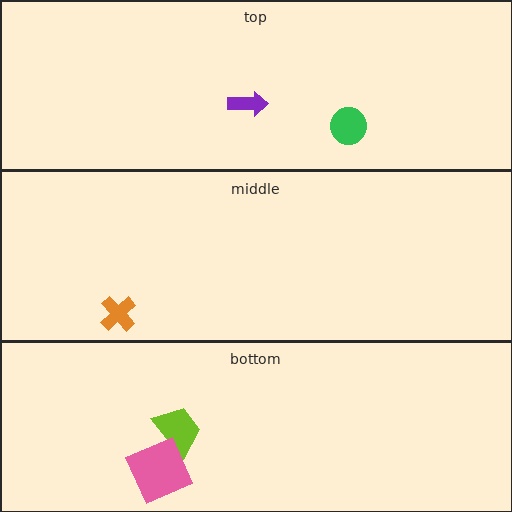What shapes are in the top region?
The green circle, the purple arrow.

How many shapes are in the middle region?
1.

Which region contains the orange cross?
The middle region.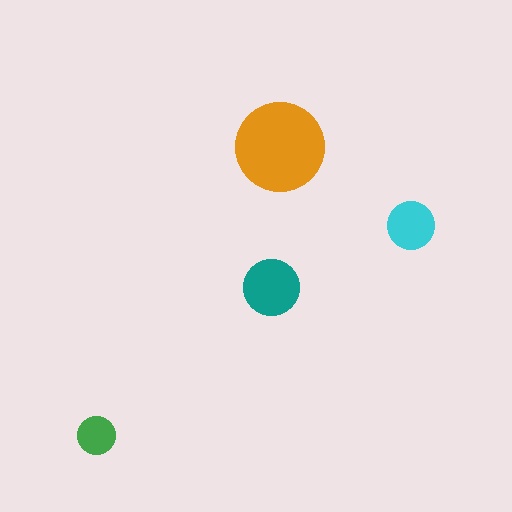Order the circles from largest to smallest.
the orange one, the teal one, the cyan one, the green one.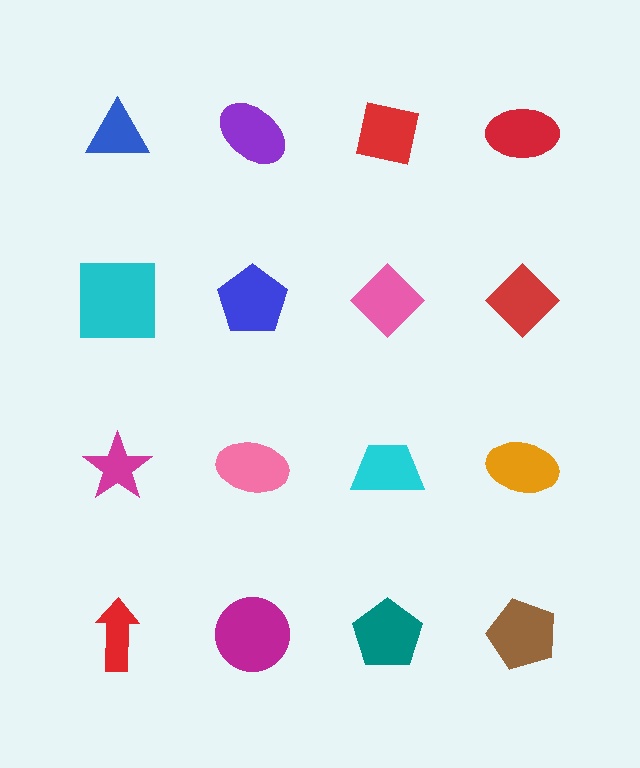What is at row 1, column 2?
A purple ellipse.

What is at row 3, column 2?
A pink ellipse.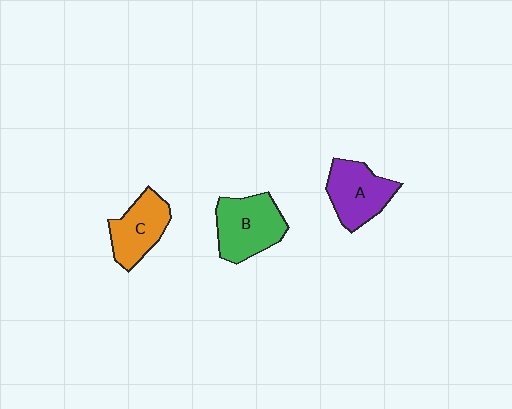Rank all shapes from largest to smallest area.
From largest to smallest: B (green), A (purple), C (orange).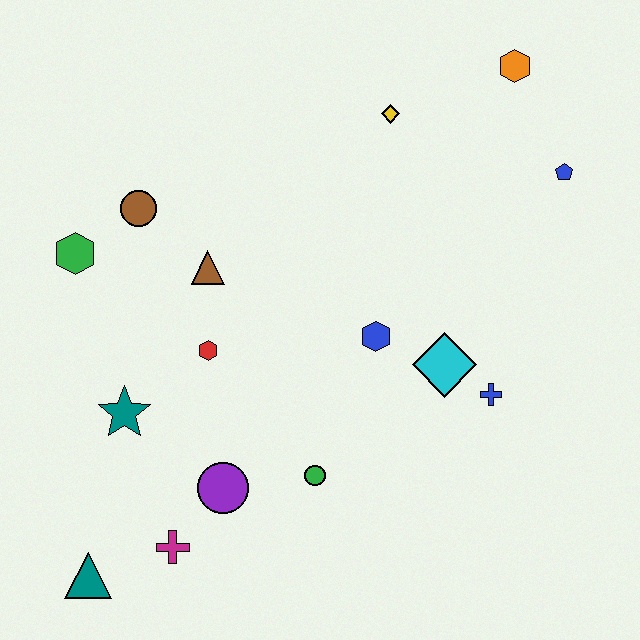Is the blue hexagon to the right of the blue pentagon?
No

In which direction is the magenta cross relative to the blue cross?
The magenta cross is to the left of the blue cross.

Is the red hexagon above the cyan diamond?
Yes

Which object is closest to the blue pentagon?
The orange hexagon is closest to the blue pentagon.